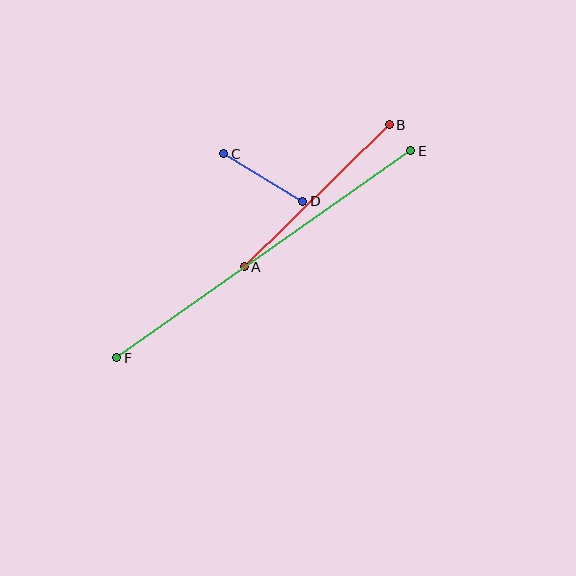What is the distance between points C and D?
The distance is approximately 92 pixels.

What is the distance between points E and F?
The distance is approximately 359 pixels.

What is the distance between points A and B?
The distance is approximately 203 pixels.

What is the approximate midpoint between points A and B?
The midpoint is at approximately (317, 196) pixels.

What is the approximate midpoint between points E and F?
The midpoint is at approximately (264, 254) pixels.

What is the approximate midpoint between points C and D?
The midpoint is at approximately (263, 178) pixels.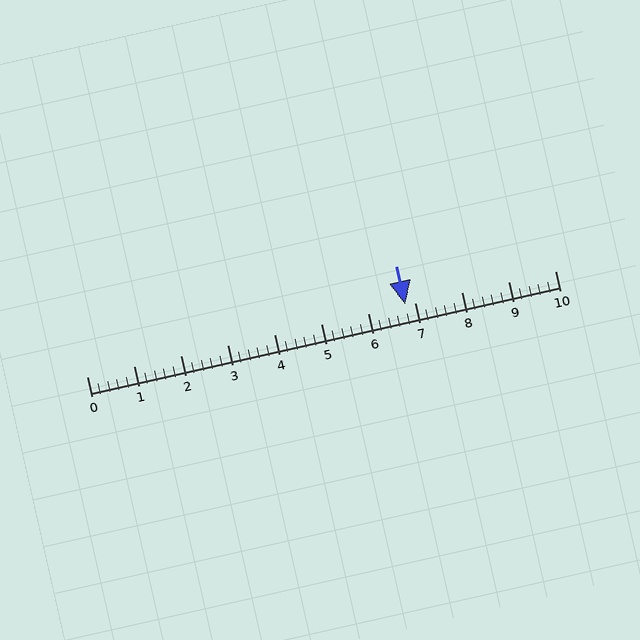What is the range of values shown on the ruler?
The ruler shows values from 0 to 10.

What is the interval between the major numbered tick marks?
The major tick marks are spaced 1 units apart.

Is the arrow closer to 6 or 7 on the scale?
The arrow is closer to 7.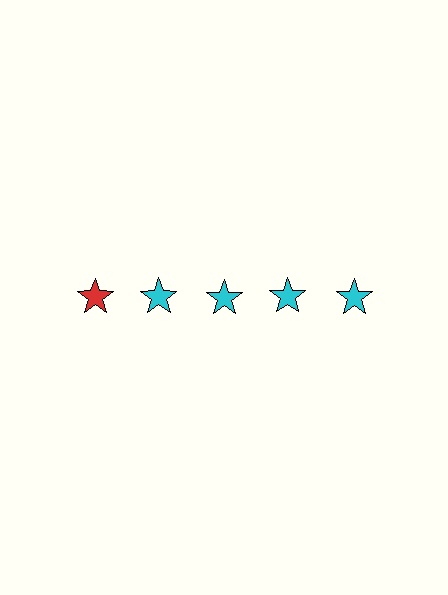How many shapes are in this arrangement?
There are 5 shapes arranged in a grid pattern.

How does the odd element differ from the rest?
It has a different color: red instead of cyan.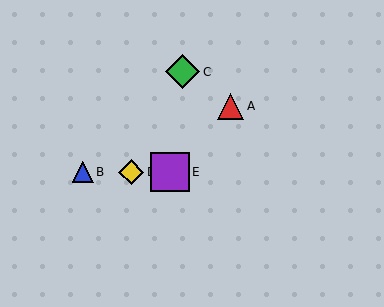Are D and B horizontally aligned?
Yes, both are at y≈172.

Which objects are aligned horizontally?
Objects B, D, E are aligned horizontally.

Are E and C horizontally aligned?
No, E is at y≈172 and C is at y≈72.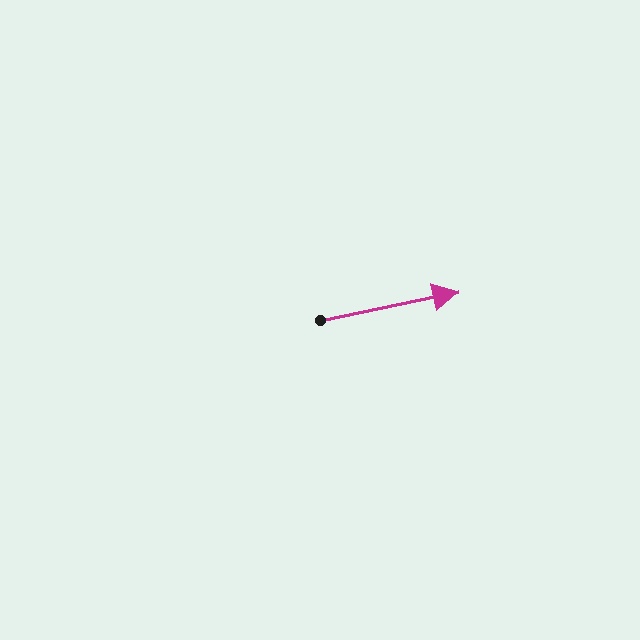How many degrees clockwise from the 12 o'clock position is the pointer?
Approximately 79 degrees.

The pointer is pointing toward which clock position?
Roughly 3 o'clock.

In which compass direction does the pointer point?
East.